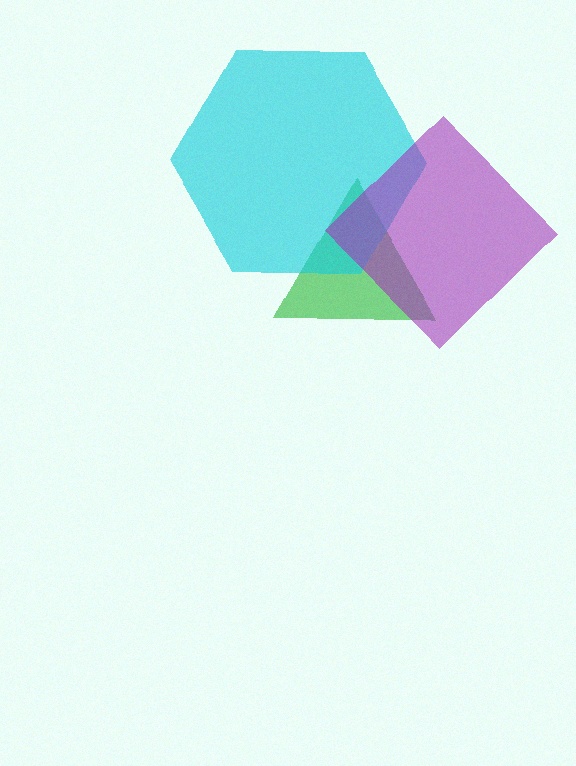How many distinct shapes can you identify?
There are 3 distinct shapes: a green triangle, a cyan hexagon, a purple diamond.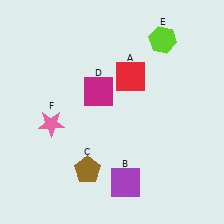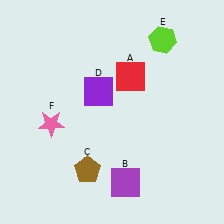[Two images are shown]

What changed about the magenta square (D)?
In Image 1, D is magenta. In Image 2, it changed to purple.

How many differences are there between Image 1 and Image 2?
There is 1 difference between the two images.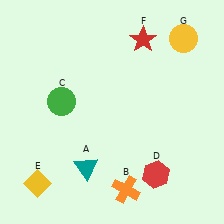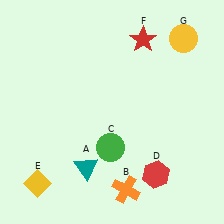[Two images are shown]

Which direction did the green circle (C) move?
The green circle (C) moved right.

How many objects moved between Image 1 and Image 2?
1 object moved between the two images.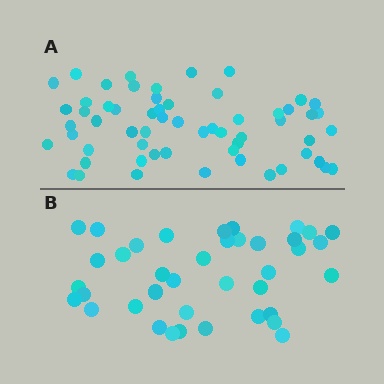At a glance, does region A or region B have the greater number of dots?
Region A (the top region) has more dots.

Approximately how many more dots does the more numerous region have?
Region A has approximately 20 more dots than region B.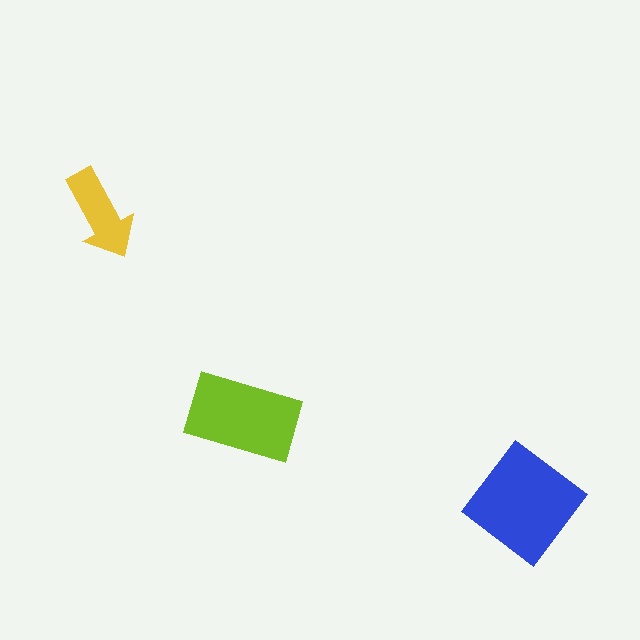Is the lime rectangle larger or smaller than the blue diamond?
Smaller.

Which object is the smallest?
The yellow arrow.